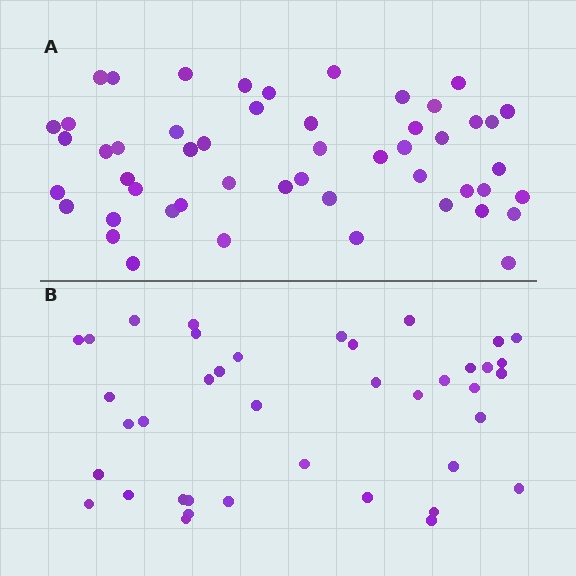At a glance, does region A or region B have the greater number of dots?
Region A (the top region) has more dots.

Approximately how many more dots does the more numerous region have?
Region A has roughly 12 or so more dots than region B.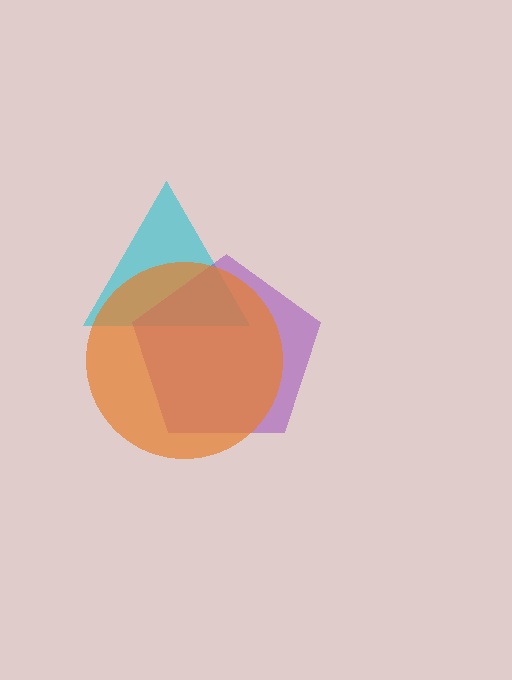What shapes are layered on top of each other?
The layered shapes are: a cyan triangle, a purple pentagon, an orange circle.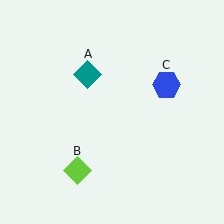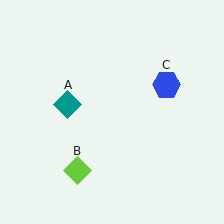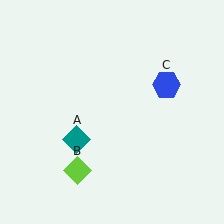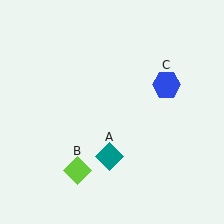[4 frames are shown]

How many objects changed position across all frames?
1 object changed position: teal diamond (object A).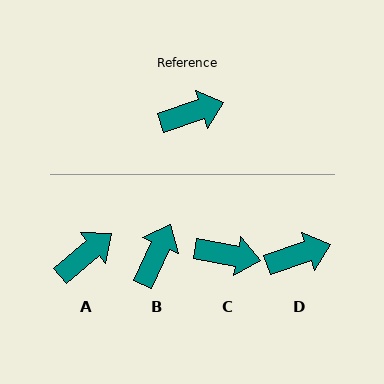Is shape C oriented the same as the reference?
No, it is off by about 29 degrees.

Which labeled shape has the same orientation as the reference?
D.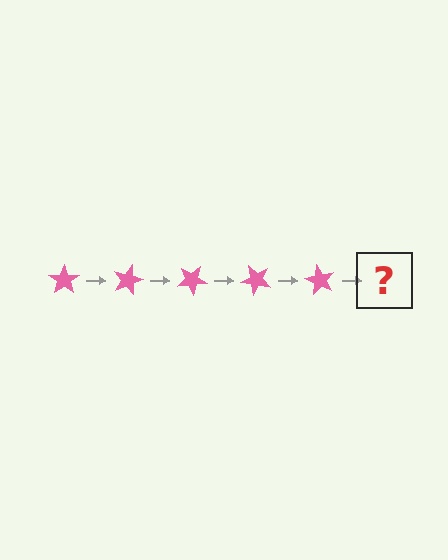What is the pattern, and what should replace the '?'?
The pattern is that the star rotates 15 degrees each step. The '?' should be a pink star rotated 75 degrees.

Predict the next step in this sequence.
The next step is a pink star rotated 75 degrees.